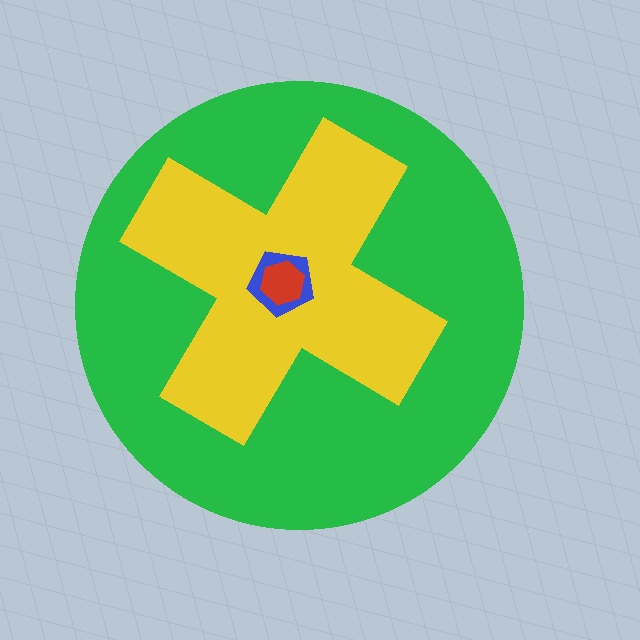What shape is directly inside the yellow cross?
The blue pentagon.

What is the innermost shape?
The red hexagon.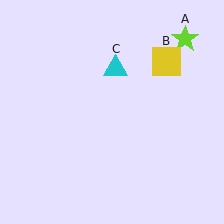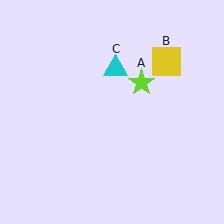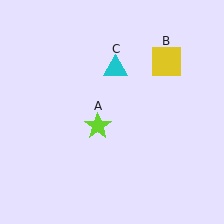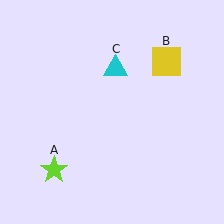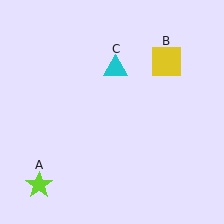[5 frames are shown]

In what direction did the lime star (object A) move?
The lime star (object A) moved down and to the left.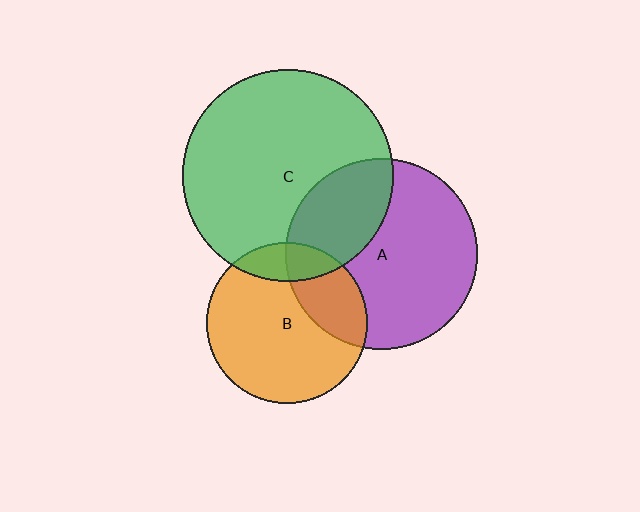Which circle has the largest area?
Circle C (green).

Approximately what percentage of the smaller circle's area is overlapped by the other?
Approximately 15%.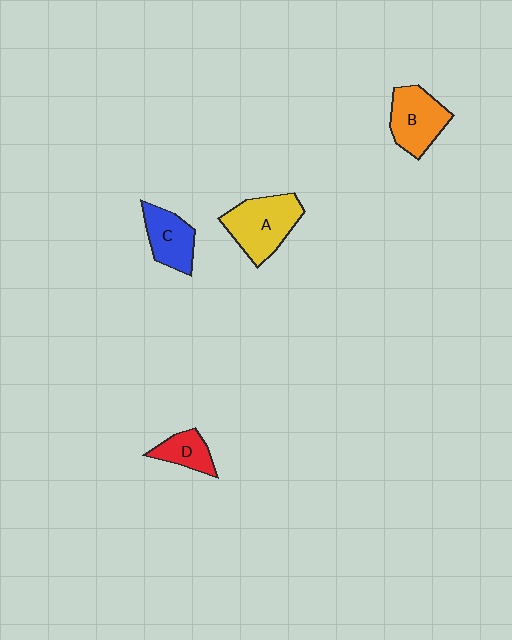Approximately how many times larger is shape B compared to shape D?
Approximately 1.7 times.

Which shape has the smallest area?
Shape D (red).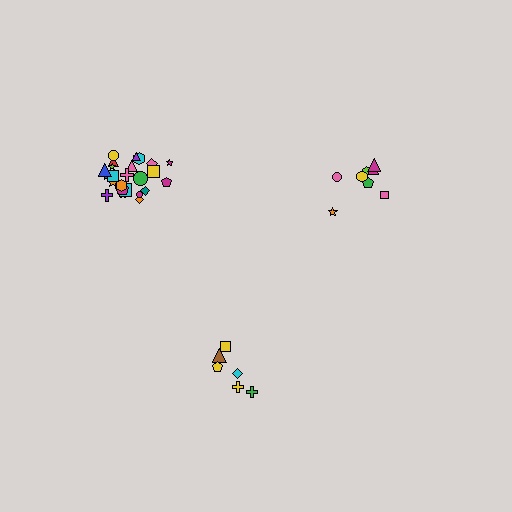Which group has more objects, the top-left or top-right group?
The top-left group.